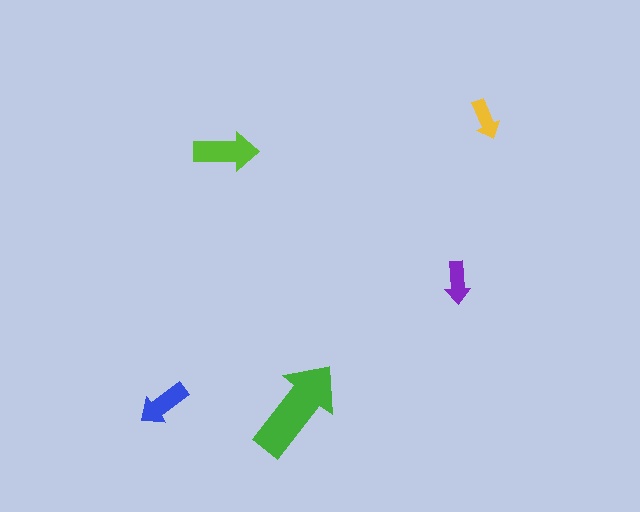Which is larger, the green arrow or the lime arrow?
The green one.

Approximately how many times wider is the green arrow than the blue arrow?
About 2 times wider.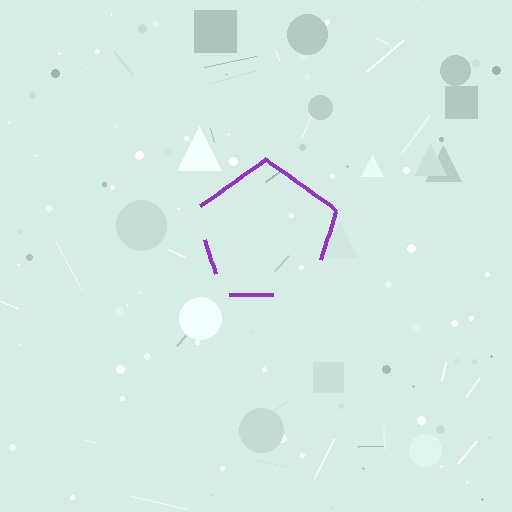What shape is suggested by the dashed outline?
The dashed outline suggests a pentagon.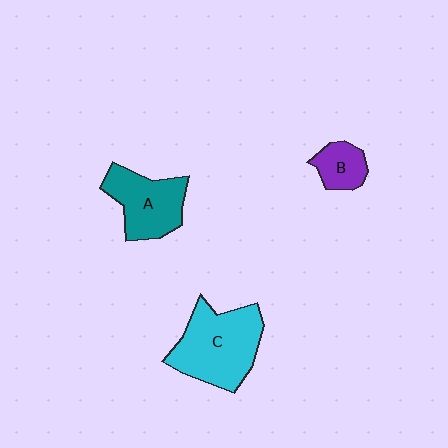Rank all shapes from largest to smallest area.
From largest to smallest: C (cyan), A (teal), B (purple).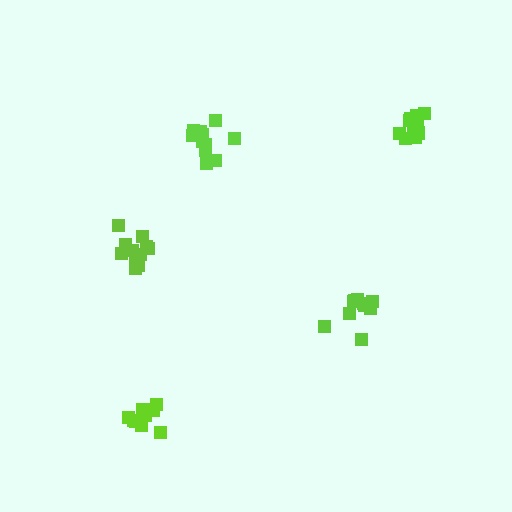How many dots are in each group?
Group 1: 10 dots, Group 2: 12 dots, Group 3: 10 dots, Group 4: 10 dots, Group 5: 12 dots (54 total).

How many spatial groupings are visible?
There are 5 spatial groupings.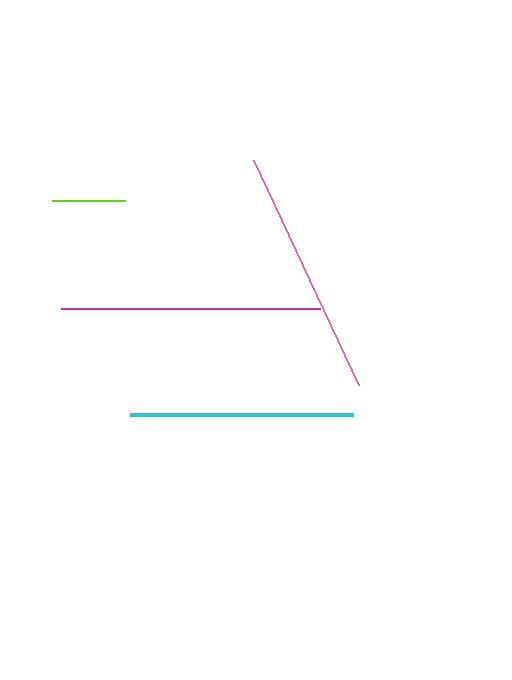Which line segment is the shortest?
The lime line is the shortest at approximately 73 pixels.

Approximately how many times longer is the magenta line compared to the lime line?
The magenta line is approximately 3.6 times the length of the lime line.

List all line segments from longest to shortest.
From longest to shortest: magenta, pink, cyan, lime.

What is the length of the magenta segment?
The magenta segment is approximately 260 pixels long.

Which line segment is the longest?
The magenta line is the longest at approximately 260 pixels.